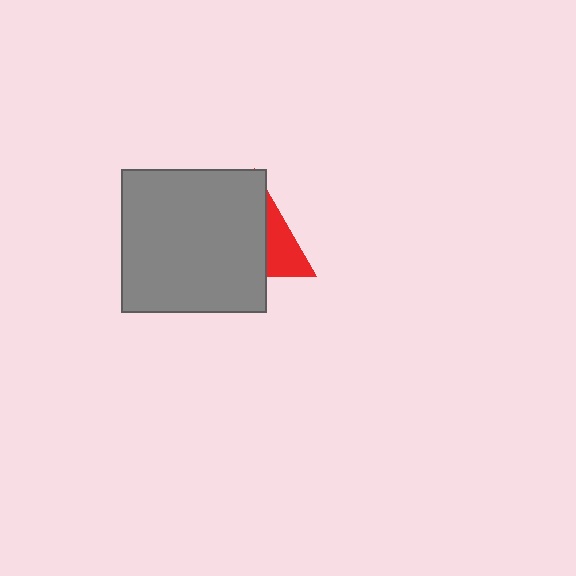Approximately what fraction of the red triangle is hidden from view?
Roughly 68% of the red triangle is hidden behind the gray rectangle.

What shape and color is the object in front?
The object in front is a gray rectangle.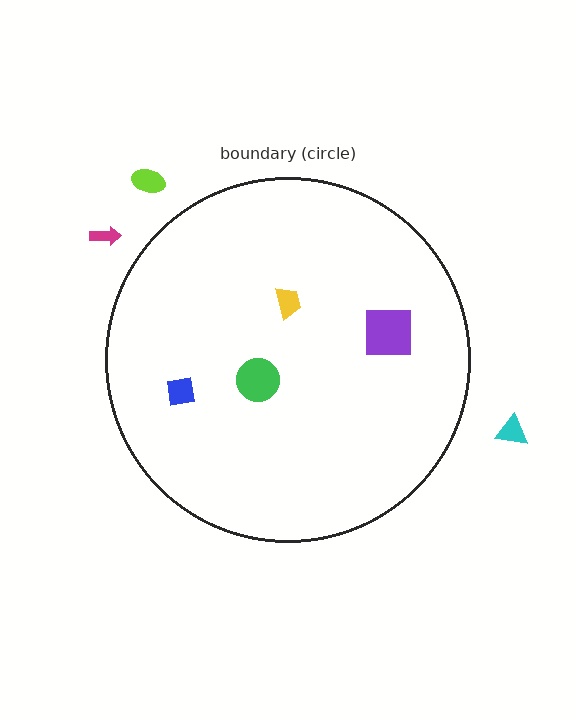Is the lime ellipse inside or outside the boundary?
Outside.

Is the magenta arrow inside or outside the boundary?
Outside.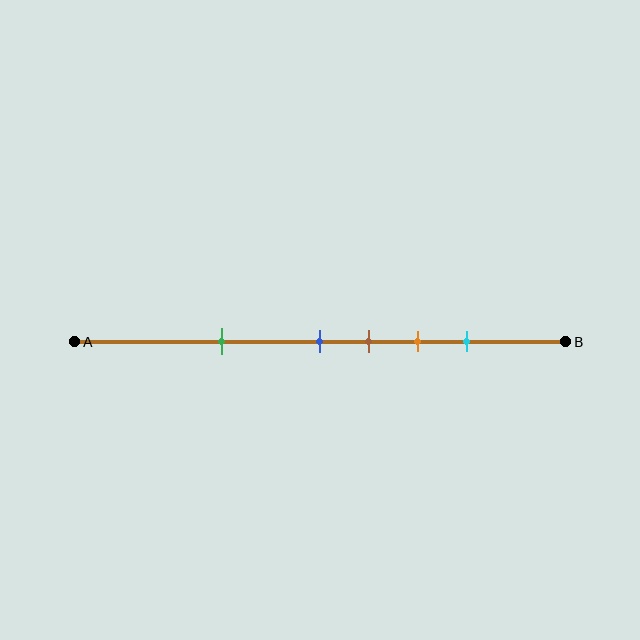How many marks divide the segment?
There are 5 marks dividing the segment.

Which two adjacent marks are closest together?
The blue and brown marks are the closest adjacent pair.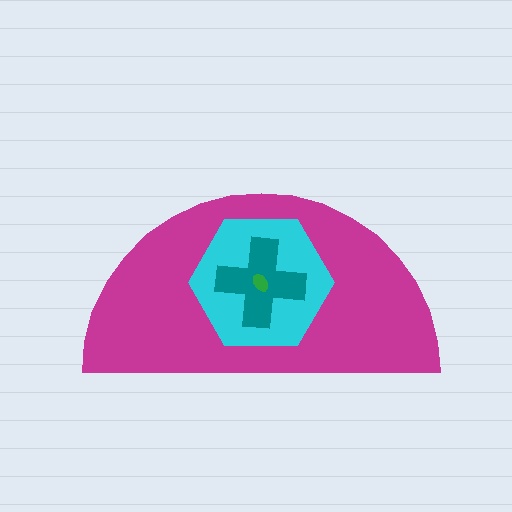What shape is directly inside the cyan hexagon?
The teal cross.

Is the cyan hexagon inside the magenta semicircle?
Yes.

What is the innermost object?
The green ellipse.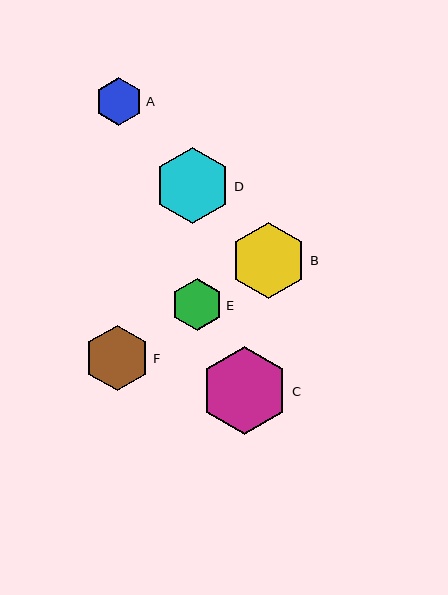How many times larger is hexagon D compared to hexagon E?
Hexagon D is approximately 1.5 times the size of hexagon E.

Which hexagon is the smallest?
Hexagon A is the smallest with a size of approximately 48 pixels.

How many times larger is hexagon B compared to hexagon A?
Hexagon B is approximately 1.6 times the size of hexagon A.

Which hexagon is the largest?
Hexagon C is the largest with a size of approximately 88 pixels.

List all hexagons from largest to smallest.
From largest to smallest: C, B, D, F, E, A.